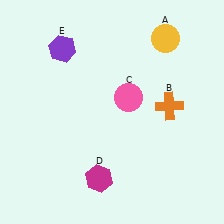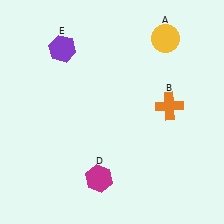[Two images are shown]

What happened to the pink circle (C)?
The pink circle (C) was removed in Image 2. It was in the top-right area of Image 1.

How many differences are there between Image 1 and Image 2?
There is 1 difference between the two images.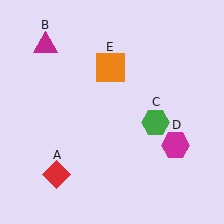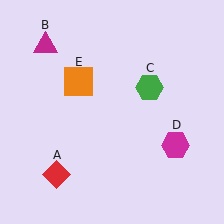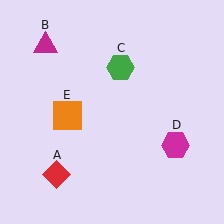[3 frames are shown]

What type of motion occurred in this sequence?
The green hexagon (object C), orange square (object E) rotated counterclockwise around the center of the scene.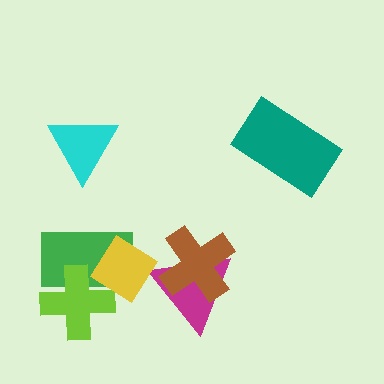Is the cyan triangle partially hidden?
No, no other shape covers it.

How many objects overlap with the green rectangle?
2 objects overlap with the green rectangle.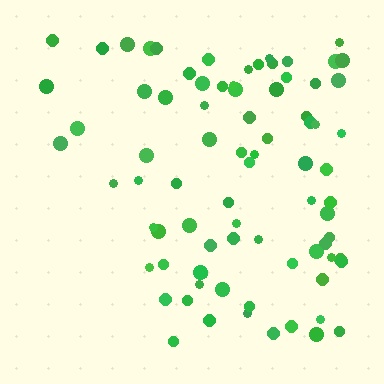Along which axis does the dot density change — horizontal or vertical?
Horizontal.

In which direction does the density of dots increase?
From left to right, with the right side densest.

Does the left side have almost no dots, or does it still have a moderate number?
Still a moderate number, just noticeably fewer than the right.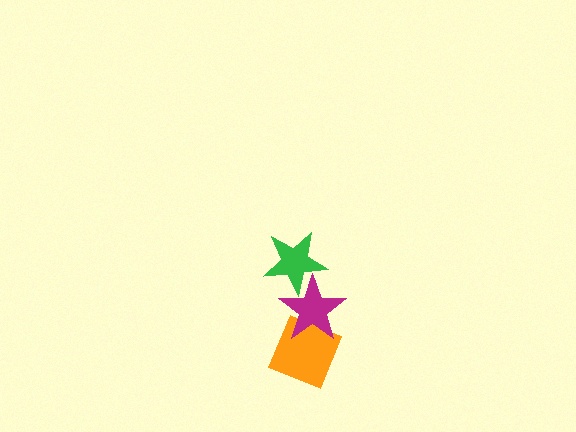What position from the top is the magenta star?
The magenta star is 2nd from the top.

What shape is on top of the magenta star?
The green star is on top of the magenta star.